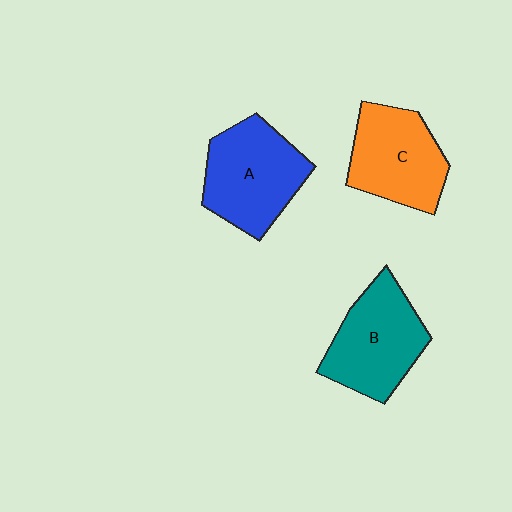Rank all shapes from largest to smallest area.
From largest to smallest: A (blue), B (teal), C (orange).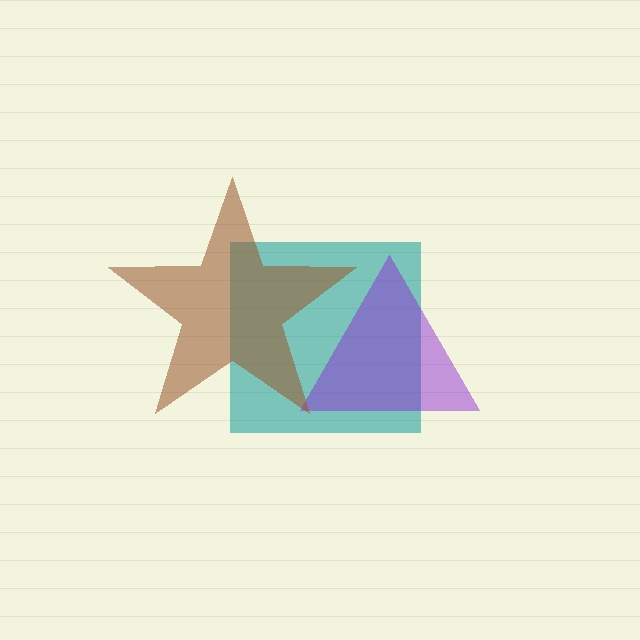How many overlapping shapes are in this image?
There are 3 overlapping shapes in the image.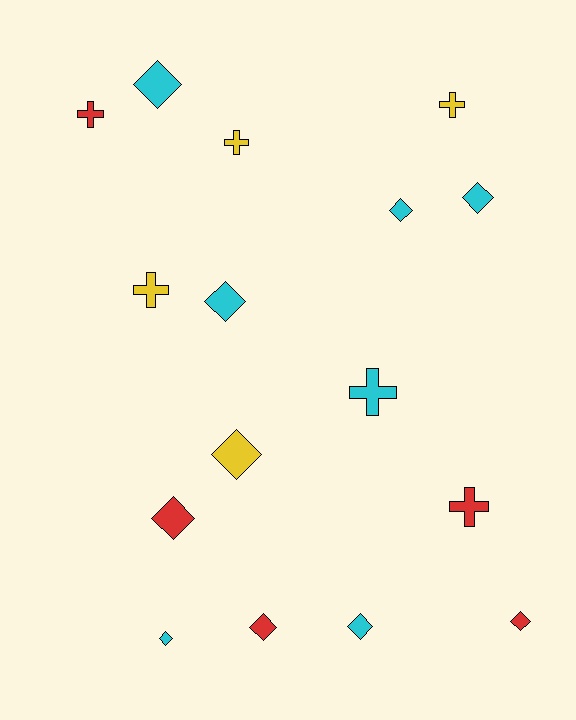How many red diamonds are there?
There are 3 red diamonds.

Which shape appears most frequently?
Diamond, with 10 objects.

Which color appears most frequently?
Cyan, with 7 objects.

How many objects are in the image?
There are 16 objects.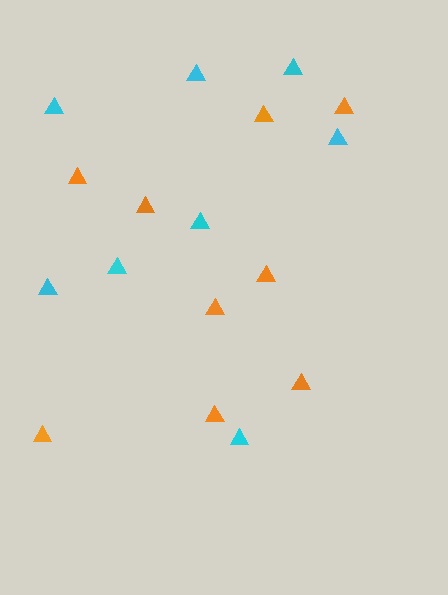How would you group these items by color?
There are 2 groups: one group of orange triangles (9) and one group of cyan triangles (8).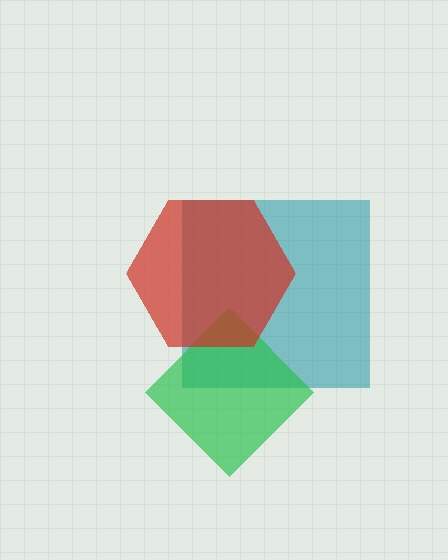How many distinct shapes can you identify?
There are 3 distinct shapes: a teal square, a green diamond, a red hexagon.